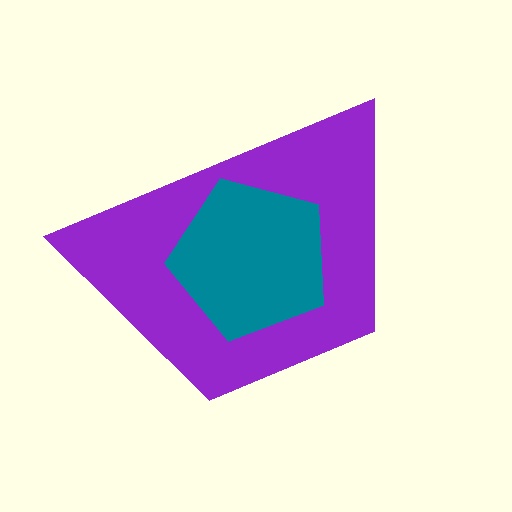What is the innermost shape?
The teal pentagon.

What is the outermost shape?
The purple trapezoid.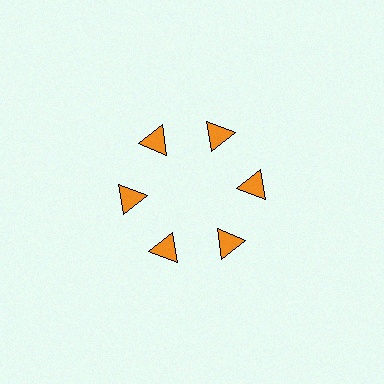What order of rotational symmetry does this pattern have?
This pattern has 6-fold rotational symmetry.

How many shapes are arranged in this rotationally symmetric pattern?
There are 6 shapes, arranged in 6 groups of 1.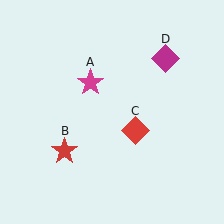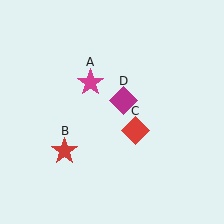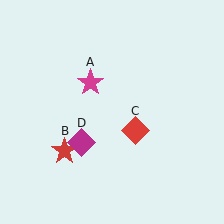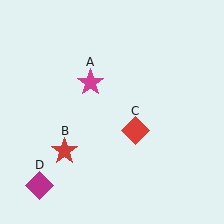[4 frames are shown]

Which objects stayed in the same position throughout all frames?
Magenta star (object A) and red star (object B) and red diamond (object C) remained stationary.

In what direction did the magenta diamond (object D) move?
The magenta diamond (object D) moved down and to the left.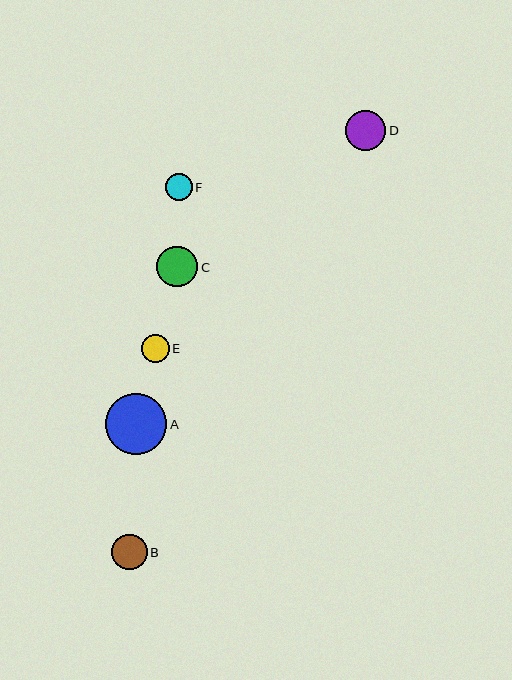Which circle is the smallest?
Circle F is the smallest with a size of approximately 27 pixels.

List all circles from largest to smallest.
From largest to smallest: A, C, D, B, E, F.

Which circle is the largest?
Circle A is the largest with a size of approximately 61 pixels.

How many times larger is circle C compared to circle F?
Circle C is approximately 1.5 times the size of circle F.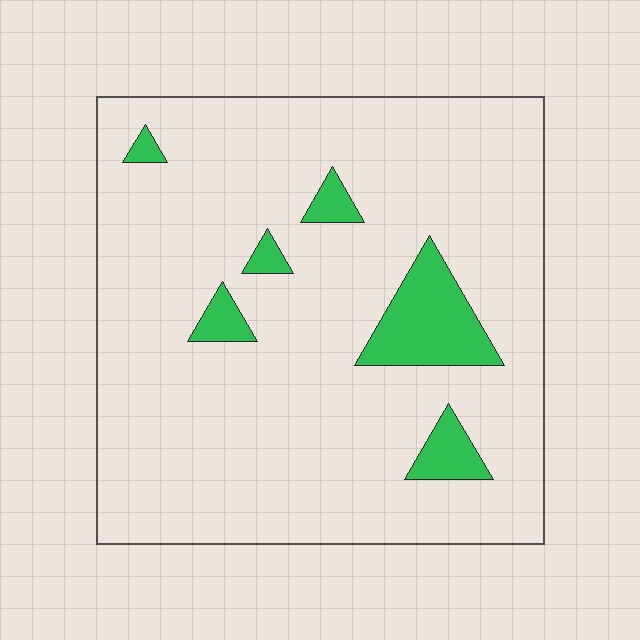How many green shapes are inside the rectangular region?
6.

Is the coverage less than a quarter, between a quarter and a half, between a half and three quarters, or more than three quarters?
Less than a quarter.